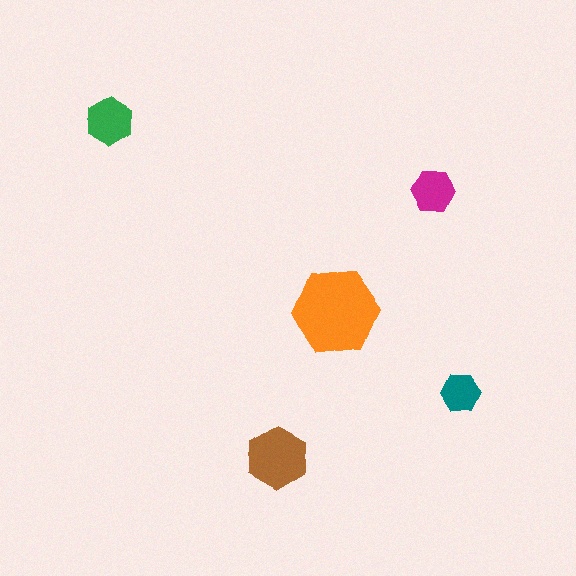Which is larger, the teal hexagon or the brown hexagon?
The brown one.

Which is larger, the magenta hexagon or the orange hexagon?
The orange one.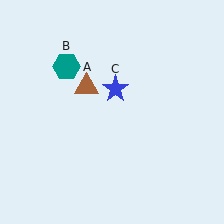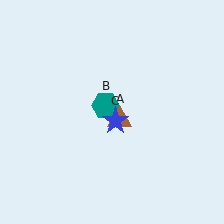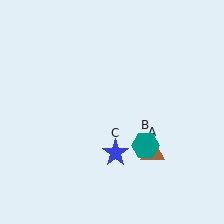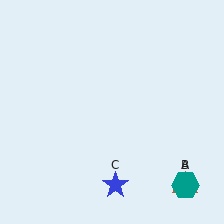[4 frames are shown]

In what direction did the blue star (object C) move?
The blue star (object C) moved down.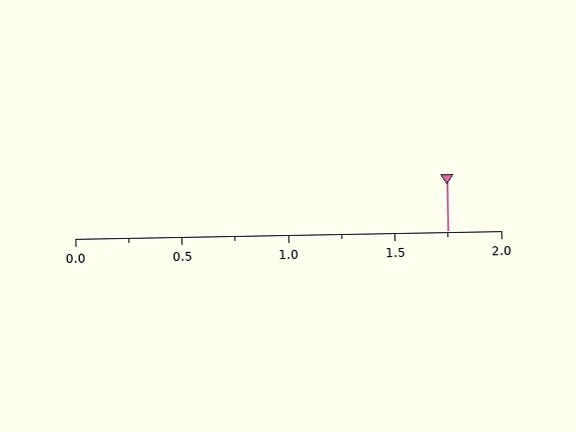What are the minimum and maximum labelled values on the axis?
The axis runs from 0.0 to 2.0.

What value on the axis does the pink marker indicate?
The marker indicates approximately 1.75.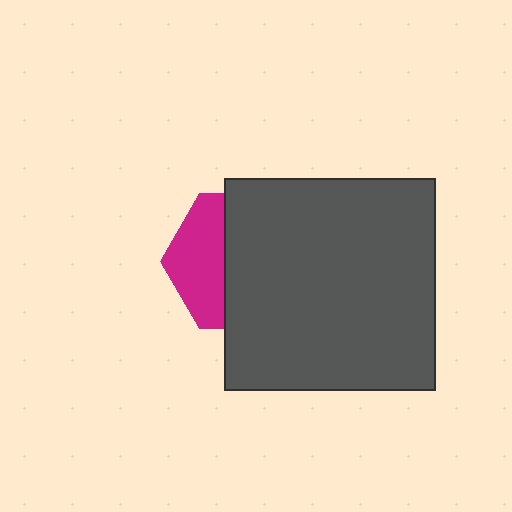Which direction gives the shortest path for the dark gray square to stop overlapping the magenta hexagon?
Moving right gives the shortest separation.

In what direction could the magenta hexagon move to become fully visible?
The magenta hexagon could move left. That would shift it out from behind the dark gray square entirely.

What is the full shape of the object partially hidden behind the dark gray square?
The partially hidden object is a magenta hexagon.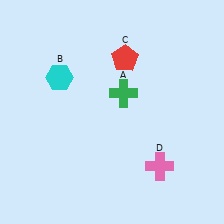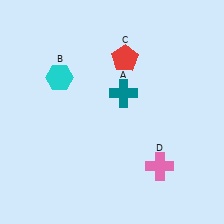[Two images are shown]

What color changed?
The cross (A) changed from green in Image 1 to teal in Image 2.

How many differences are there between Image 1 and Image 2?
There is 1 difference between the two images.